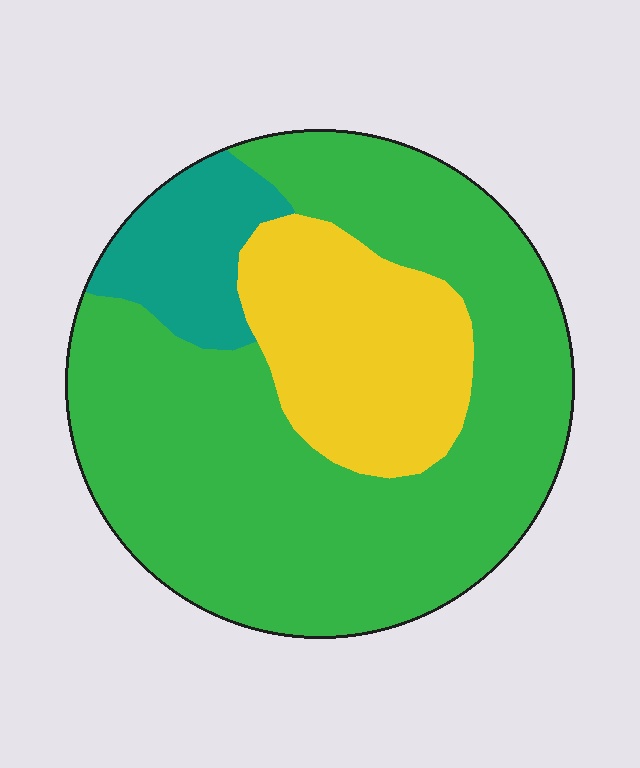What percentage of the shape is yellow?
Yellow takes up less than a quarter of the shape.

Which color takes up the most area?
Green, at roughly 65%.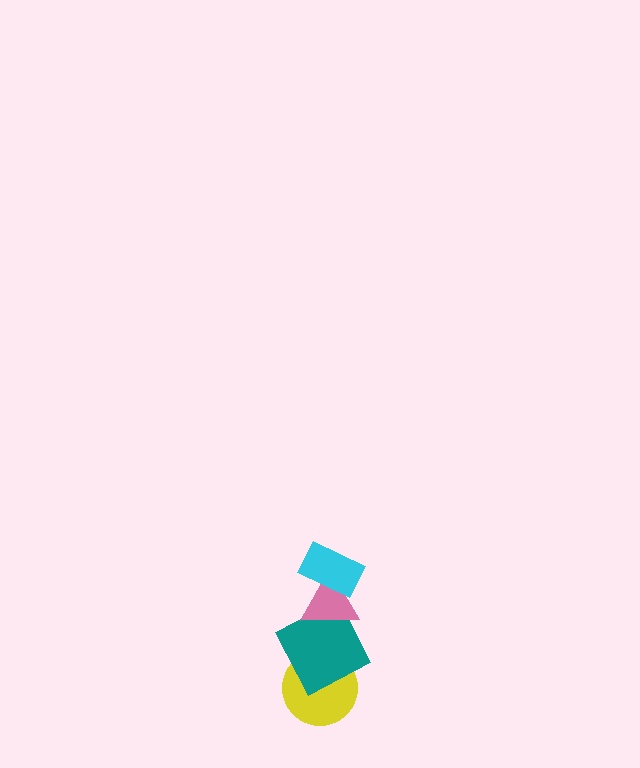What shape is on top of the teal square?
The pink triangle is on top of the teal square.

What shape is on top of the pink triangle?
The cyan rectangle is on top of the pink triangle.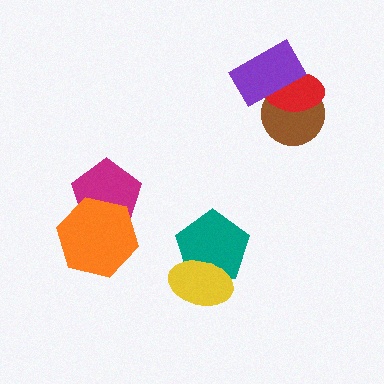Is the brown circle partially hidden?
Yes, it is partially covered by another shape.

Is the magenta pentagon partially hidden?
Yes, it is partially covered by another shape.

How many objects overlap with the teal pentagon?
1 object overlaps with the teal pentagon.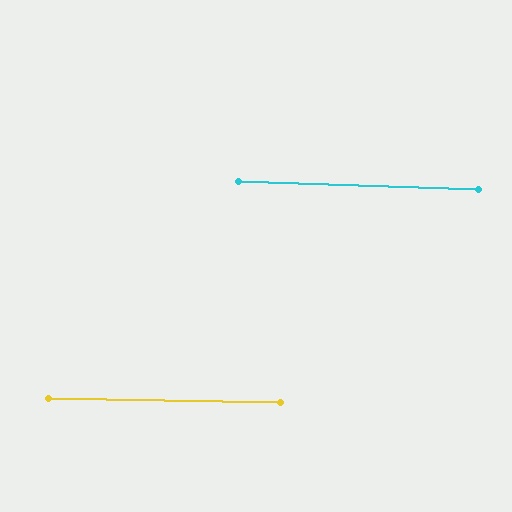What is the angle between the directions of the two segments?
Approximately 1 degree.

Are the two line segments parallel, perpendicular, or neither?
Parallel — their directions differ by only 0.8°.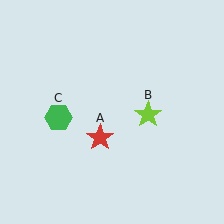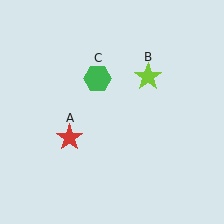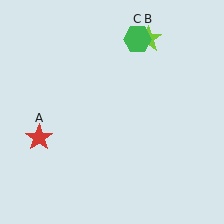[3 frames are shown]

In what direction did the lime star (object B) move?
The lime star (object B) moved up.